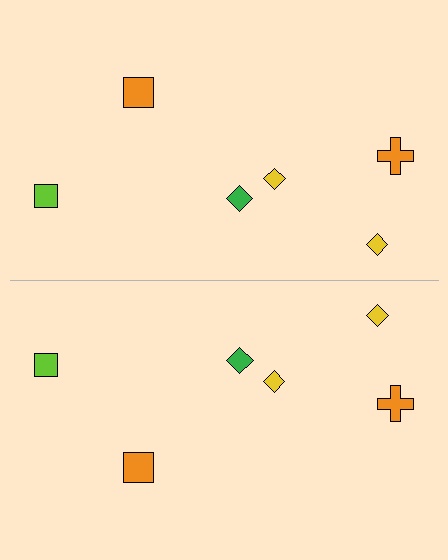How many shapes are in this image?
There are 12 shapes in this image.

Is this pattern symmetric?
Yes, this pattern has bilateral (reflection) symmetry.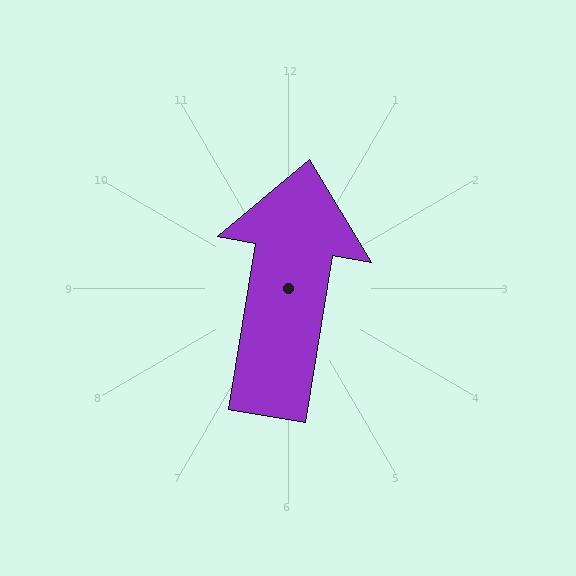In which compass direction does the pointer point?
North.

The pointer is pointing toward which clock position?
Roughly 12 o'clock.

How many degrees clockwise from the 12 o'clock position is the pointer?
Approximately 9 degrees.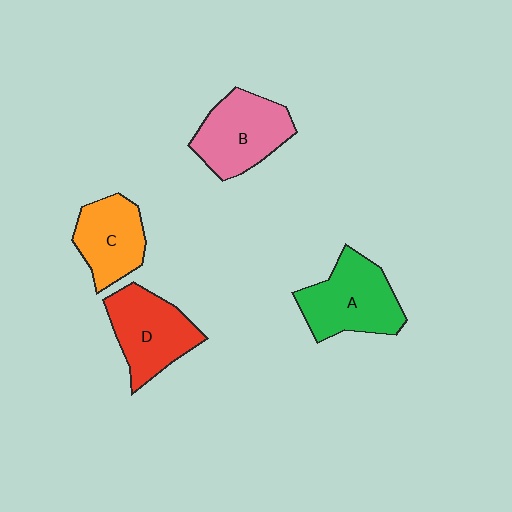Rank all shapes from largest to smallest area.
From largest to smallest: A (green), B (pink), D (red), C (orange).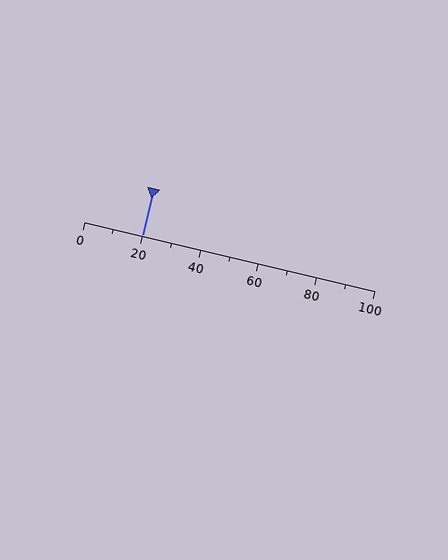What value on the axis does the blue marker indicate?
The marker indicates approximately 20.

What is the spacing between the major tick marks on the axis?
The major ticks are spaced 20 apart.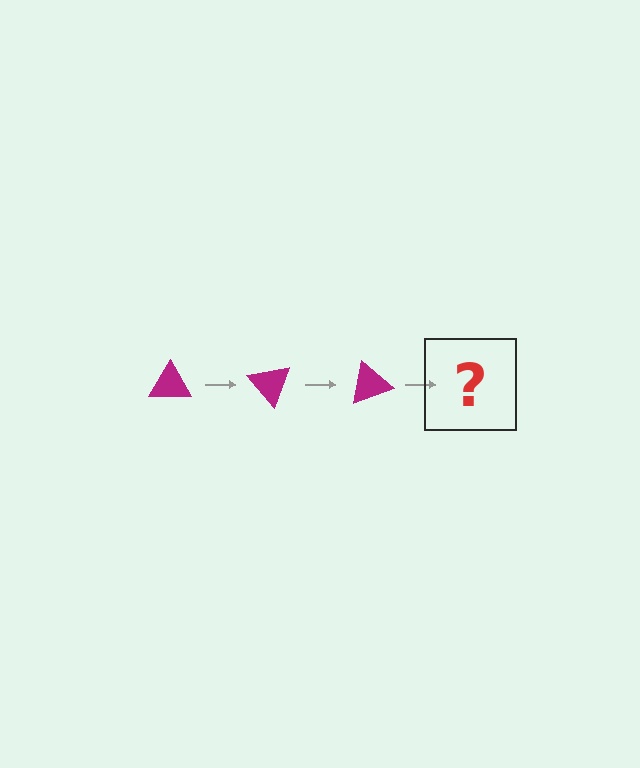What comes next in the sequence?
The next element should be a magenta triangle rotated 150 degrees.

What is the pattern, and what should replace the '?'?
The pattern is that the triangle rotates 50 degrees each step. The '?' should be a magenta triangle rotated 150 degrees.